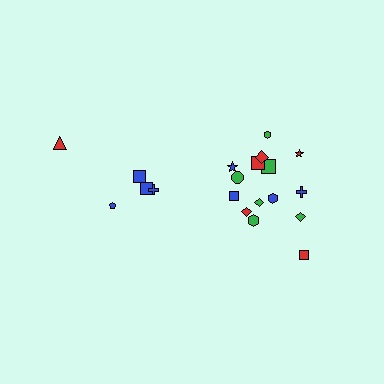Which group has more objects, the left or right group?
The right group.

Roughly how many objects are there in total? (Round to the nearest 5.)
Roughly 20 objects in total.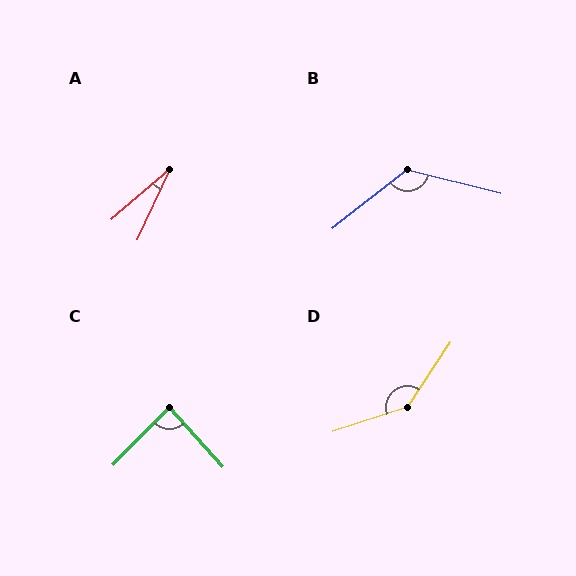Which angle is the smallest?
A, at approximately 24 degrees.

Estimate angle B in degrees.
Approximately 127 degrees.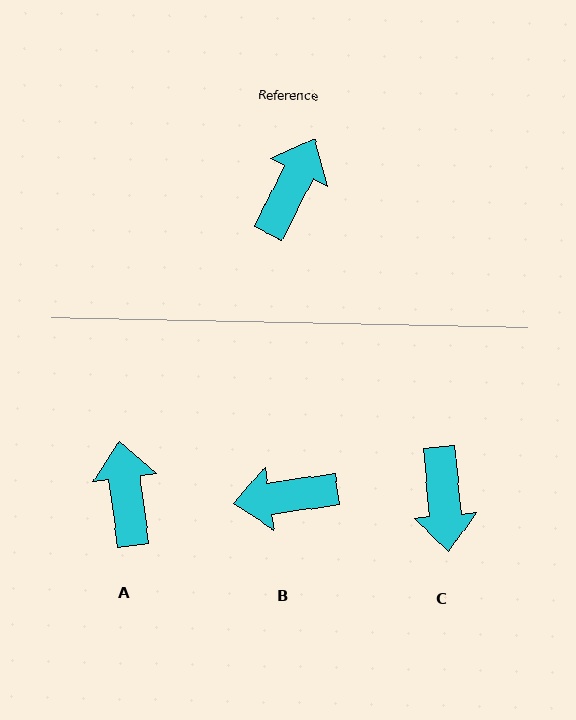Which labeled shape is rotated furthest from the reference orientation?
C, about 148 degrees away.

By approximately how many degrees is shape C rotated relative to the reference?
Approximately 148 degrees clockwise.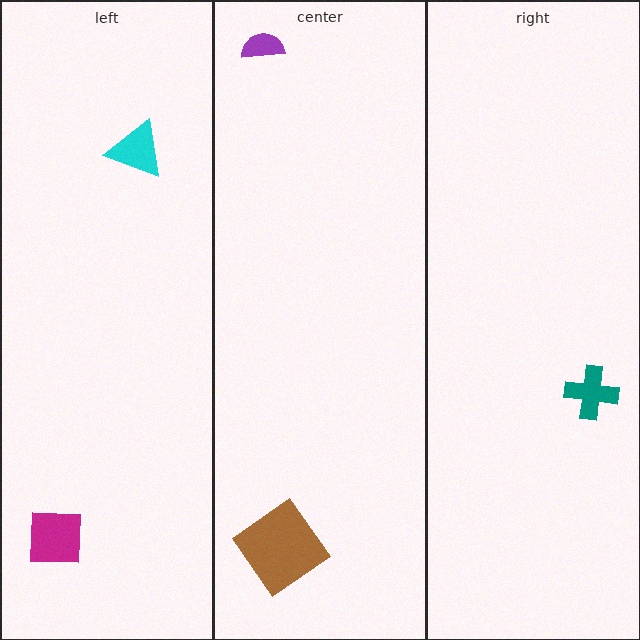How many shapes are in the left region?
2.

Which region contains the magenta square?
The left region.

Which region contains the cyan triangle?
The left region.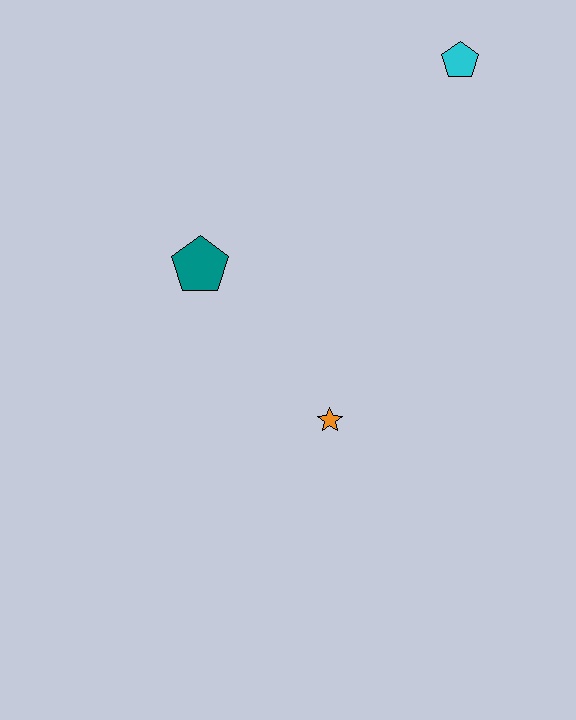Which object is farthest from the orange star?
The cyan pentagon is farthest from the orange star.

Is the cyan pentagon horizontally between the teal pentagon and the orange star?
No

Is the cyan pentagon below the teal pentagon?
No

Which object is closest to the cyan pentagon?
The teal pentagon is closest to the cyan pentagon.